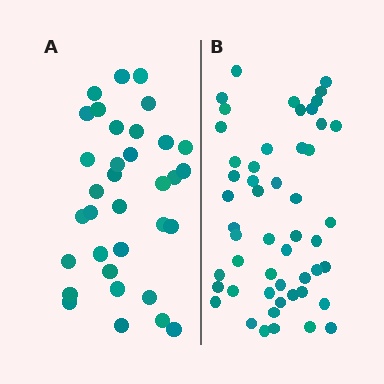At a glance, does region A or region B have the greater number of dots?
Region B (the right region) has more dots.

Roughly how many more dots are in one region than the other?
Region B has approximately 15 more dots than region A.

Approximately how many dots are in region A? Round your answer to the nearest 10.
About 30 dots. (The exact count is 34, which rounds to 30.)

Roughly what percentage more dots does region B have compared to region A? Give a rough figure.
About 50% more.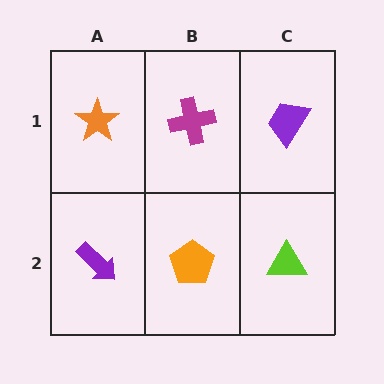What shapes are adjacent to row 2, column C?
A purple trapezoid (row 1, column C), an orange pentagon (row 2, column B).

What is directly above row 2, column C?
A purple trapezoid.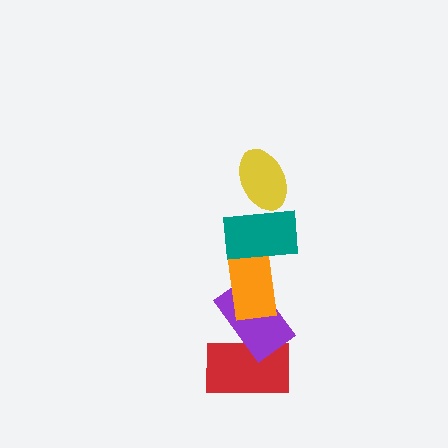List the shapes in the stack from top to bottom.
From top to bottom: the yellow ellipse, the teal rectangle, the orange rectangle, the purple rectangle, the red rectangle.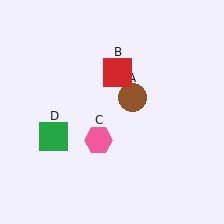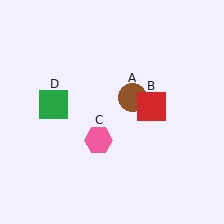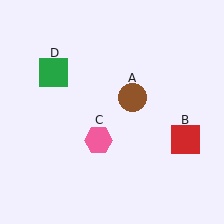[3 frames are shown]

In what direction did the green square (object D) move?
The green square (object D) moved up.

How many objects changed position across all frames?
2 objects changed position: red square (object B), green square (object D).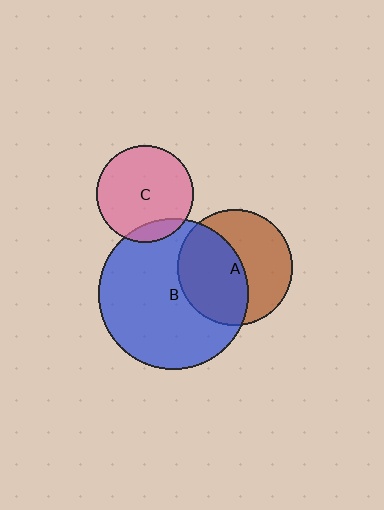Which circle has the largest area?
Circle B (blue).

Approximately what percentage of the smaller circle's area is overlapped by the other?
Approximately 50%.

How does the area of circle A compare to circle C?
Approximately 1.4 times.